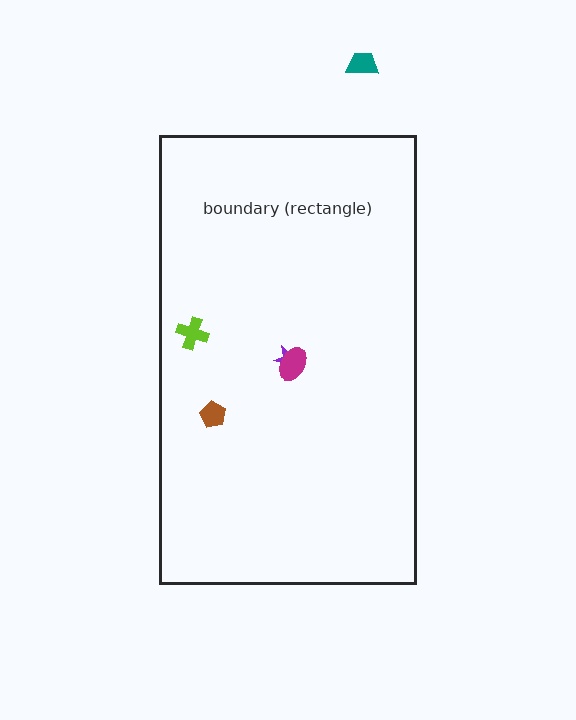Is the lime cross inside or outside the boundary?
Inside.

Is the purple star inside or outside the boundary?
Inside.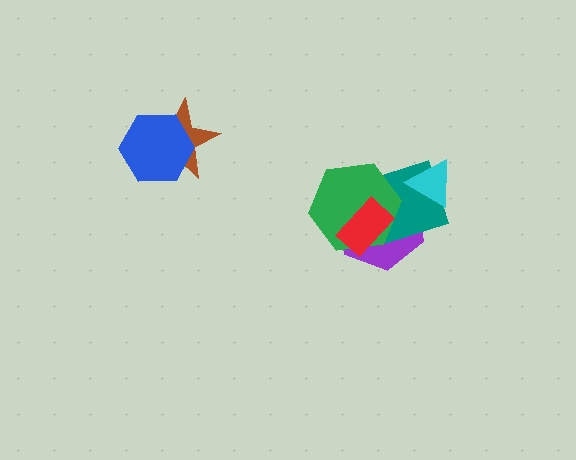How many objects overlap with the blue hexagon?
1 object overlaps with the blue hexagon.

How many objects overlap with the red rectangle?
3 objects overlap with the red rectangle.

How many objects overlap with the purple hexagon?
4 objects overlap with the purple hexagon.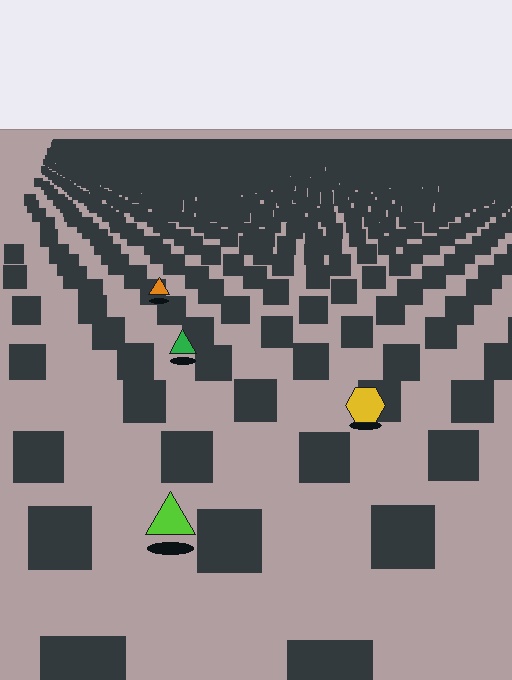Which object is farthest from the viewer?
The orange triangle is farthest from the viewer. It appears smaller and the ground texture around it is denser.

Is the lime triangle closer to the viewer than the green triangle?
Yes. The lime triangle is closer — you can tell from the texture gradient: the ground texture is coarser near it.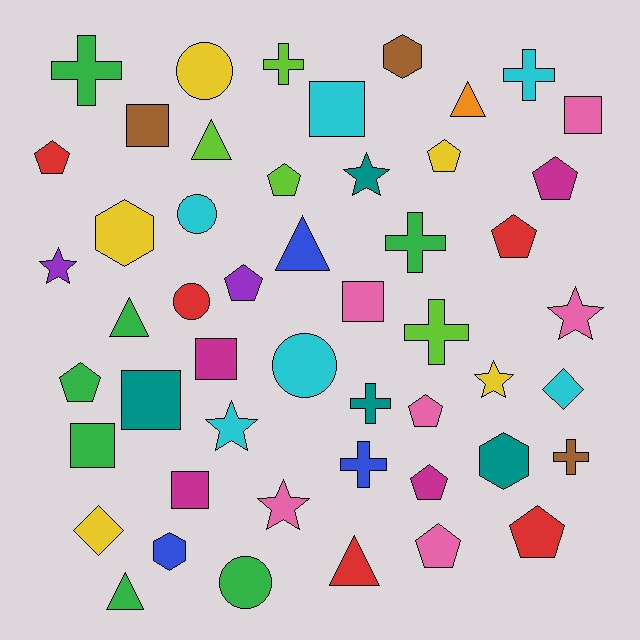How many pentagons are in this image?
There are 11 pentagons.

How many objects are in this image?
There are 50 objects.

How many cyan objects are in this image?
There are 6 cyan objects.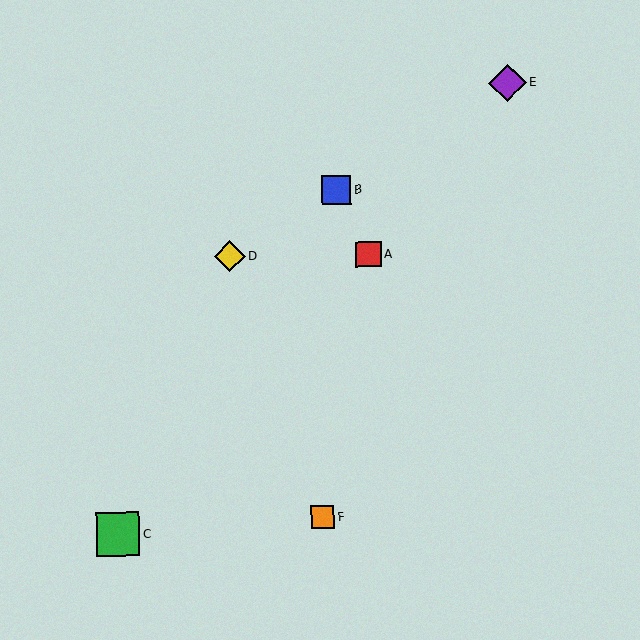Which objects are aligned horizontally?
Objects A, D are aligned horizontally.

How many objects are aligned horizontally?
2 objects (A, D) are aligned horizontally.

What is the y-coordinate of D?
Object D is at y≈256.